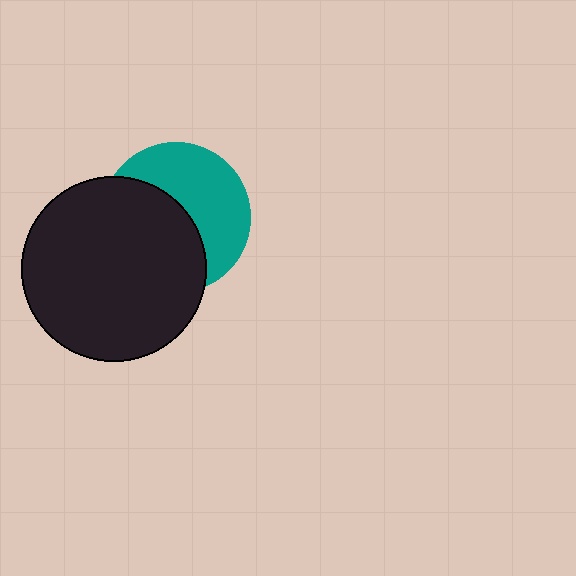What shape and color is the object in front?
The object in front is a black circle.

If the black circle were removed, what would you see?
You would see the complete teal circle.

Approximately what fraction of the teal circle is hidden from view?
Roughly 51% of the teal circle is hidden behind the black circle.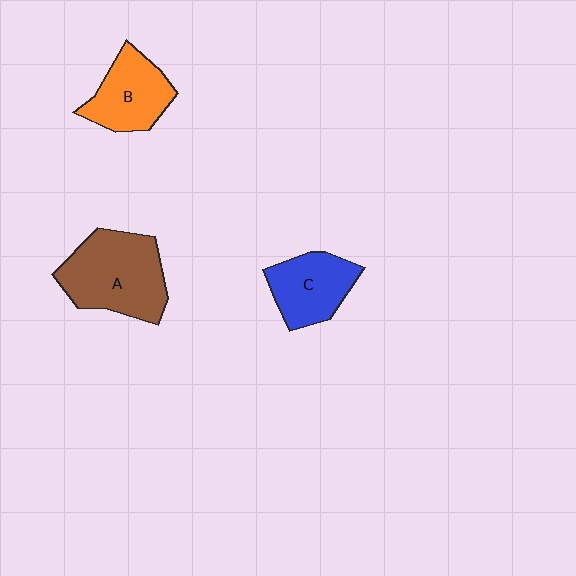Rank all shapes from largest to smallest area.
From largest to smallest: A (brown), B (orange), C (blue).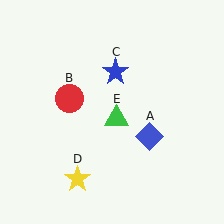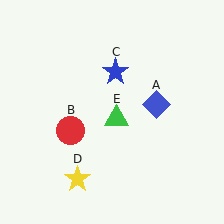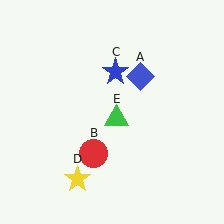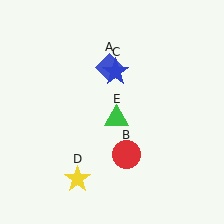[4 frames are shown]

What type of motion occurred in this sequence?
The blue diamond (object A), red circle (object B) rotated counterclockwise around the center of the scene.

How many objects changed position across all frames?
2 objects changed position: blue diamond (object A), red circle (object B).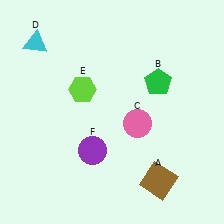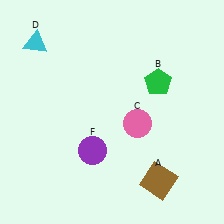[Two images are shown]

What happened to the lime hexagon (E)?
The lime hexagon (E) was removed in Image 2. It was in the top-left area of Image 1.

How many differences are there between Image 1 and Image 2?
There is 1 difference between the two images.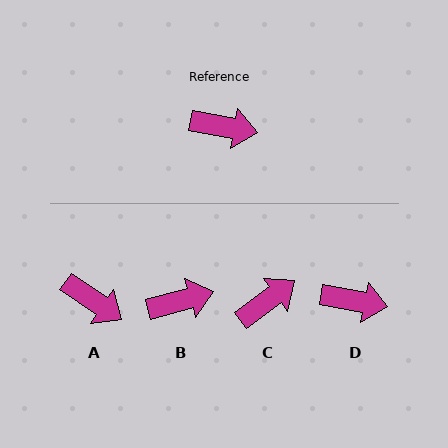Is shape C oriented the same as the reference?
No, it is off by about 46 degrees.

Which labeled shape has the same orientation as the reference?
D.